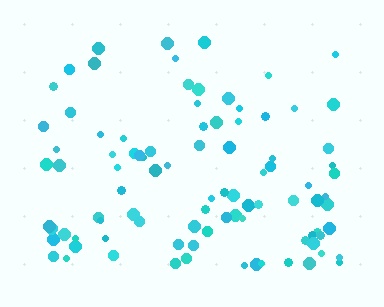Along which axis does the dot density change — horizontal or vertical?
Vertical.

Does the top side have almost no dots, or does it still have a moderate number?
Still a moderate number, just noticeably fewer than the bottom.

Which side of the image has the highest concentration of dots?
The bottom.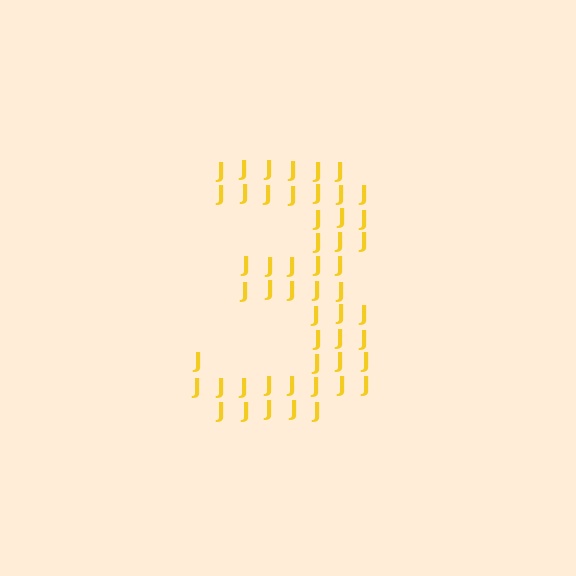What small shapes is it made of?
It is made of small letter J's.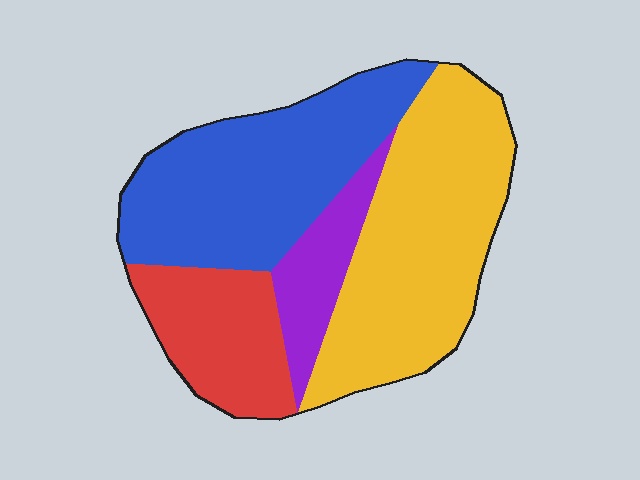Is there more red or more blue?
Blue.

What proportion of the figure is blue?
Blue takes up about one third (1/3) of the figure.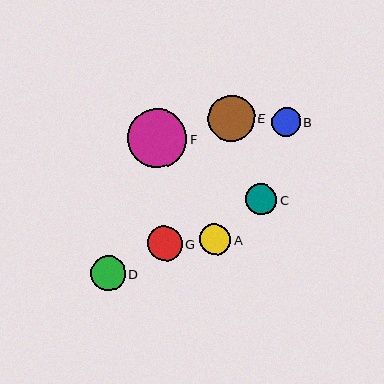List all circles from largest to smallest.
From largest to smallest: F, E, D, G, C, A, B.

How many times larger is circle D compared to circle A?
Circle D is approximately 1.1 times the size of circle A.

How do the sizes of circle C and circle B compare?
Circle C and circle B are approximately the same size.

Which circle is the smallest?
Circle B is the smallest with a size of approximately 29 pixels.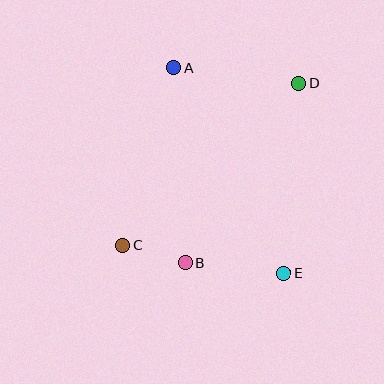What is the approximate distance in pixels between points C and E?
The distance between C and E is approximately 164 pixels.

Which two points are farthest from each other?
Points C and D are farthest from each other.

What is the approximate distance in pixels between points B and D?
The distance between B and D is approximately 212 pixels.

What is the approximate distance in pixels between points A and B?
The distance between A and B is approximately 195 pixels.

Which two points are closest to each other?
Points B and C are closest to each other.